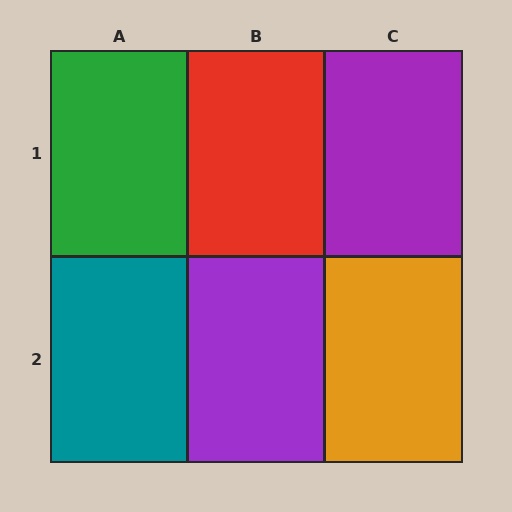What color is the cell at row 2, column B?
Purple.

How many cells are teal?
1 cell is teal.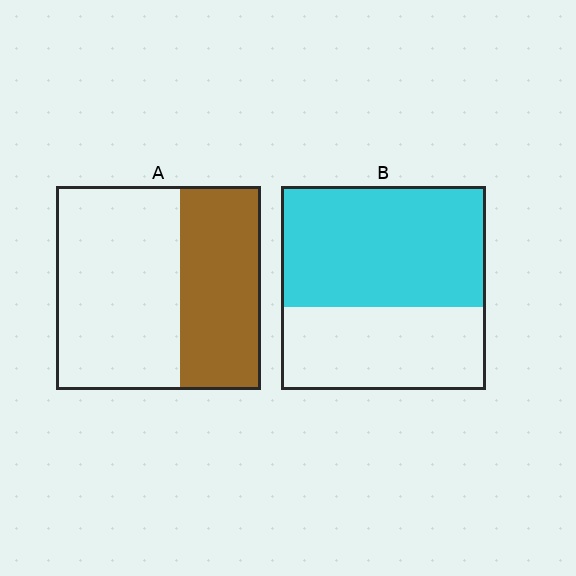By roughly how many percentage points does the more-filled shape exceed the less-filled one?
By roughly 20 percentage points (B over A).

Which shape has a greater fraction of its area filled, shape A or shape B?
Shape B.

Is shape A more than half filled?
No.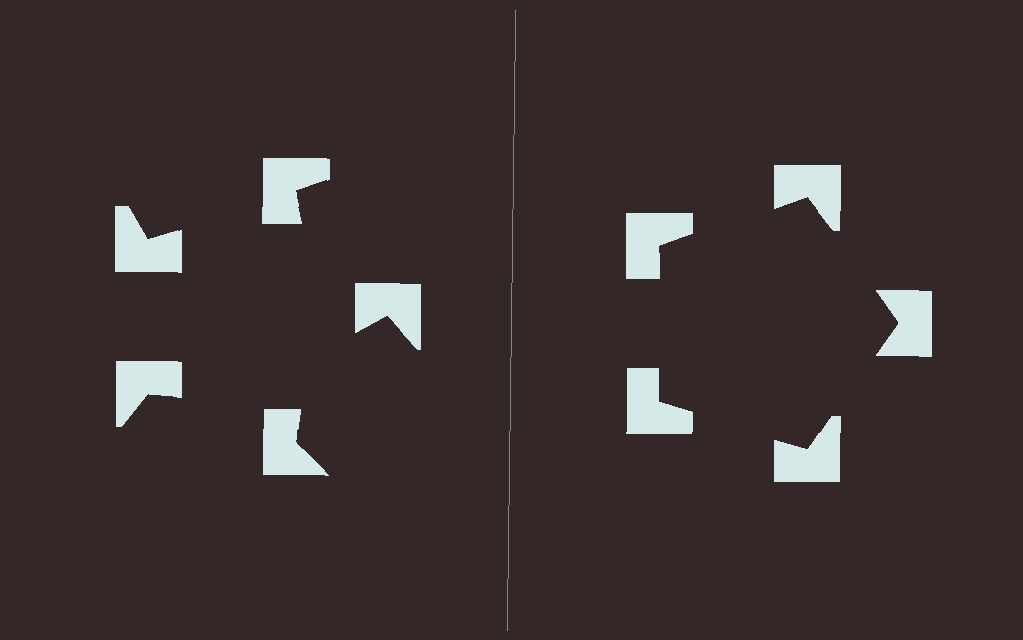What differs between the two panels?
The notched squares are positioned identically on both sides; only the wedge orientations differ. On the right they align to a pentagon; on the left they are misaligned.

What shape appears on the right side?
An illusory pentagon.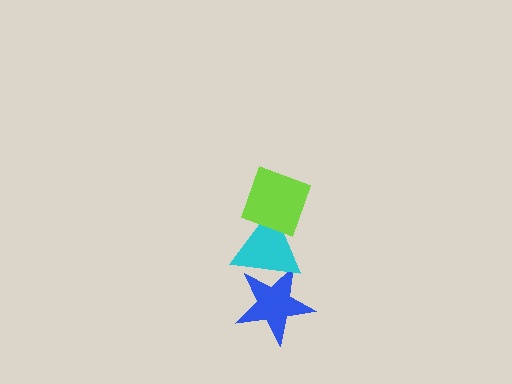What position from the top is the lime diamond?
The lime diamond is 1st from the top.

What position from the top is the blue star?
The blue star is 3rd from the top.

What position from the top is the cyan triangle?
The cyan triangle is 2nd from the top.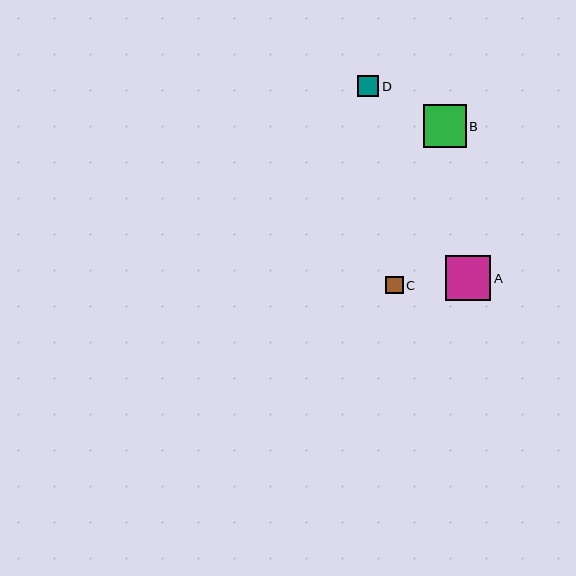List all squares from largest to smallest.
From largest to smallest: A, B, D, C.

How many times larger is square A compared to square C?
Square A is approximately 2.6 times the size of square C.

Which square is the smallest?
Square C is the smallest with a size of approximately 18 pixels.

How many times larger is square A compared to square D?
Square A is approximately 2.2 times the size of square D.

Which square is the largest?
Square A is the largest with a size of approximately 45 pixels.